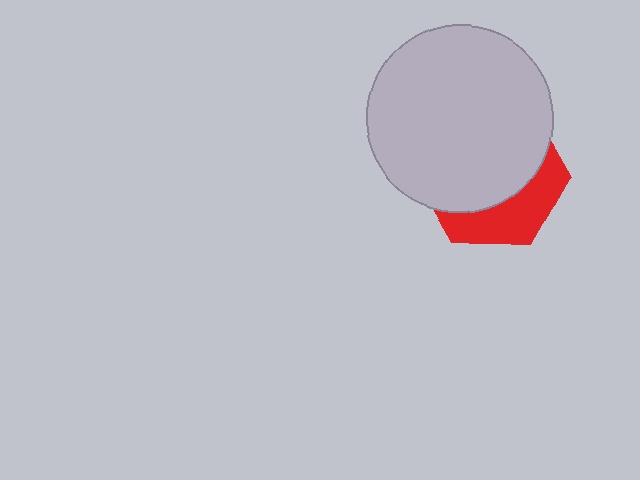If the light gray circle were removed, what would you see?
You would see the complete red hexagon.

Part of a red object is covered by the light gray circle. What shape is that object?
It is a hexagon.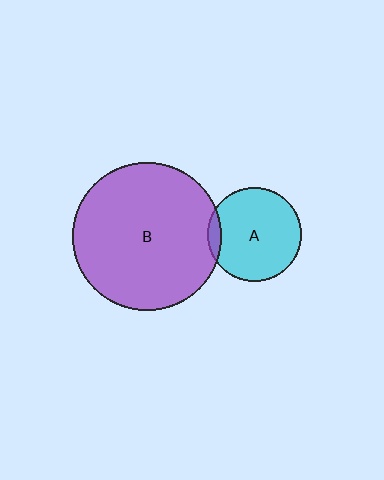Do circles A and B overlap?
Yes.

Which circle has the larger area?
Circle B (purple).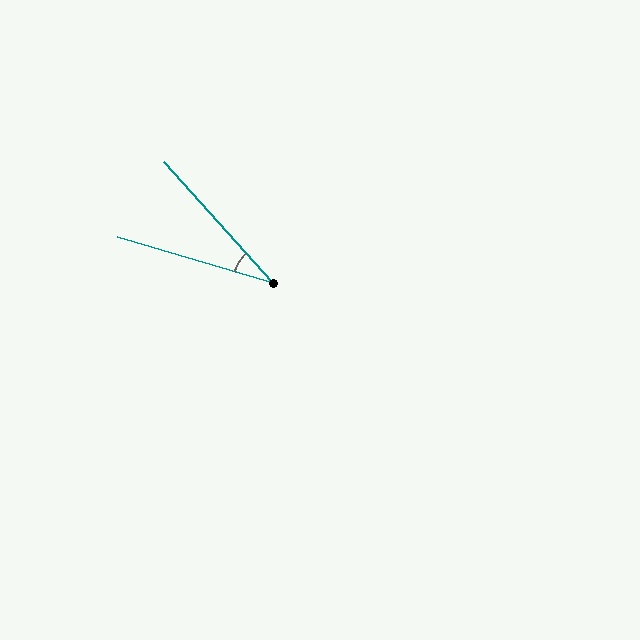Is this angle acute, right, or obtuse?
It is acute.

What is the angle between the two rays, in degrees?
Approximately 32 degrees.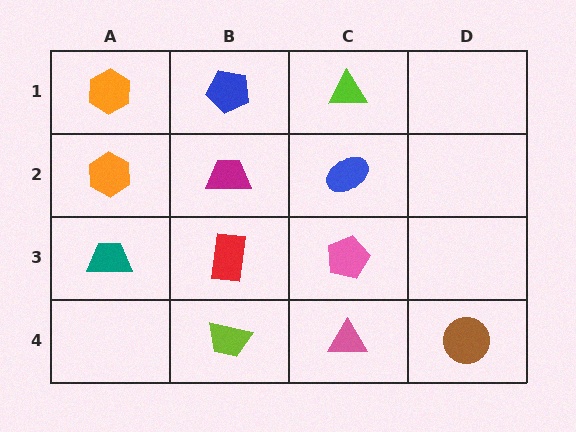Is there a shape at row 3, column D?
No, that cell is empty.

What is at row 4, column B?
A lime trapezoid.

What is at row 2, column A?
An orange hexagon.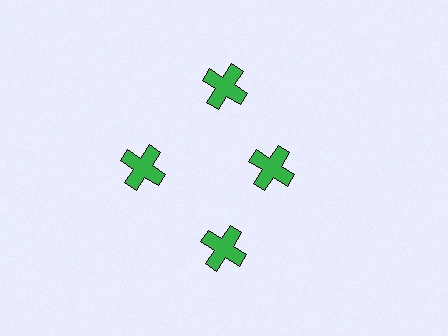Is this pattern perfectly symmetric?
No. The 4 green crosses are arranged in a ring, but one element near the 3 o'clock position is pulled inward toward the center, breaking the 4-fold rotational symmetry.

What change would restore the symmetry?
The symmetry would be restored by moving it outward, back onto the ring so that all 4 crosses sit at equal angles and equal distance from the center.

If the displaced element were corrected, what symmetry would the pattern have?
It would have 4-fold rotational symmetry — the pattern would map onto itself every 90 degrees.